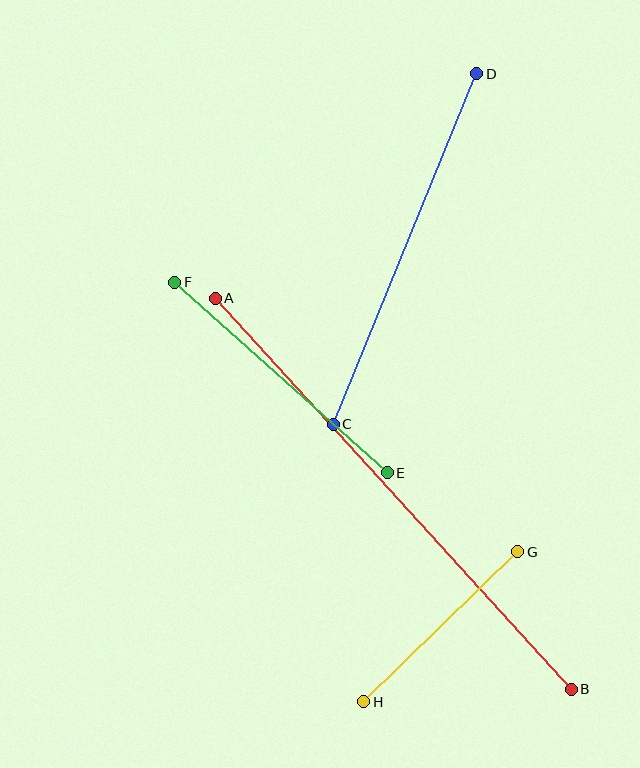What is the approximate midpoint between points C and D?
The midpoint is at approximately (405, 249) pixels.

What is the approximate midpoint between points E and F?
The midpoint is at approximately (281, 377) pixels.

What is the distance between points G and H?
The distance is approximately 215 pixels.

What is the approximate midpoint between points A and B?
The midpoint is at approximately (393, 494) pixels.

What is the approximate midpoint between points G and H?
The midpoint is at approximately (441, 627) pixels.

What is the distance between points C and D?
The distance is approximately 379 pixels.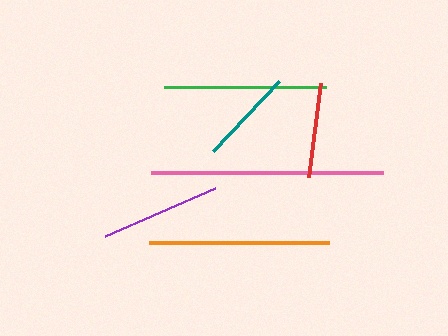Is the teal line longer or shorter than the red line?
The teal line is longer than the red line.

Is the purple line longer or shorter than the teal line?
The purple line is longer than the teal line.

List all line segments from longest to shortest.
From longest to shortest: pink, orange, green, purple, teal, red.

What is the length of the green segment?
The green segment is approximately 162 pixels long.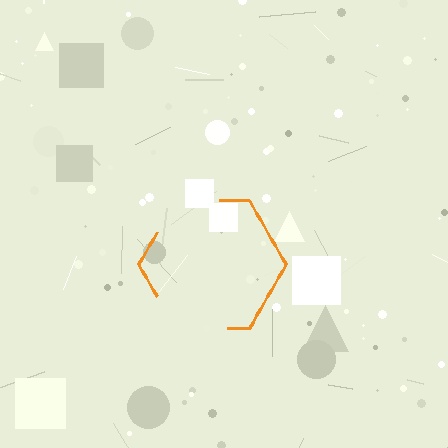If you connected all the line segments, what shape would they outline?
They would outline a hexagon.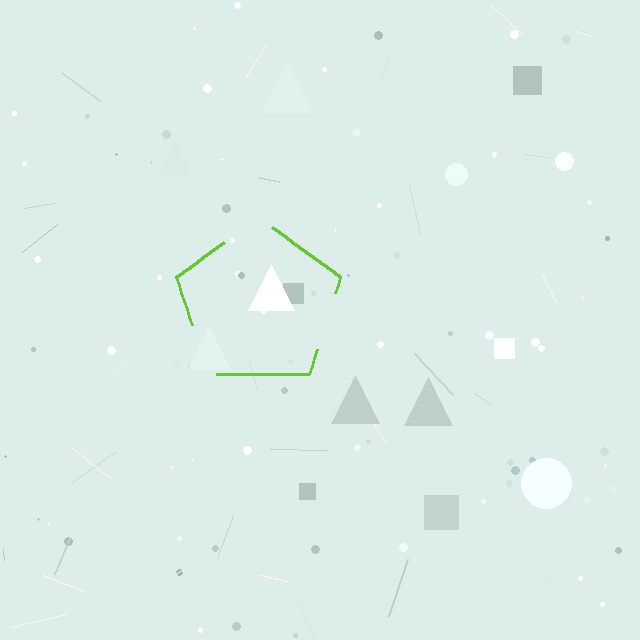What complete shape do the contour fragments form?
The contour fragments form a pentagon.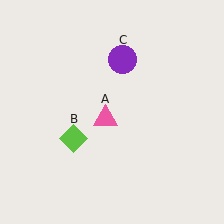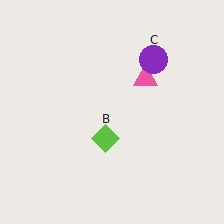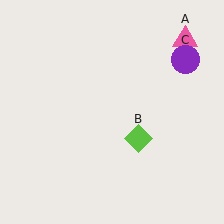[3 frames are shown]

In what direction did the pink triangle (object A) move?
The pink triangle (object A) moved up and to the right.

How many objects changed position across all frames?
3 objects changed position: pink triangle (object A), lime diamond (object B), purple circle (object C).